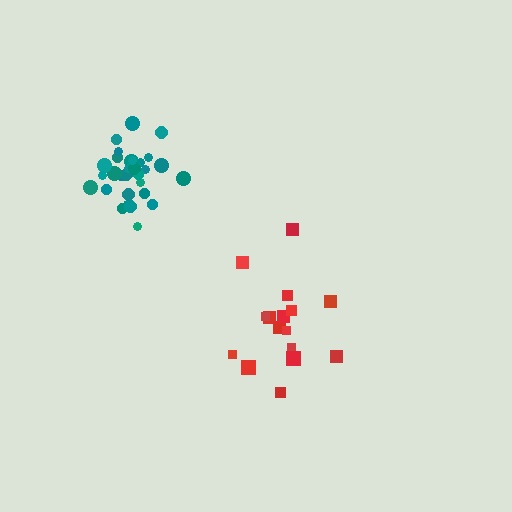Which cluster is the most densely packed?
Teal.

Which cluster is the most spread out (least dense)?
Red.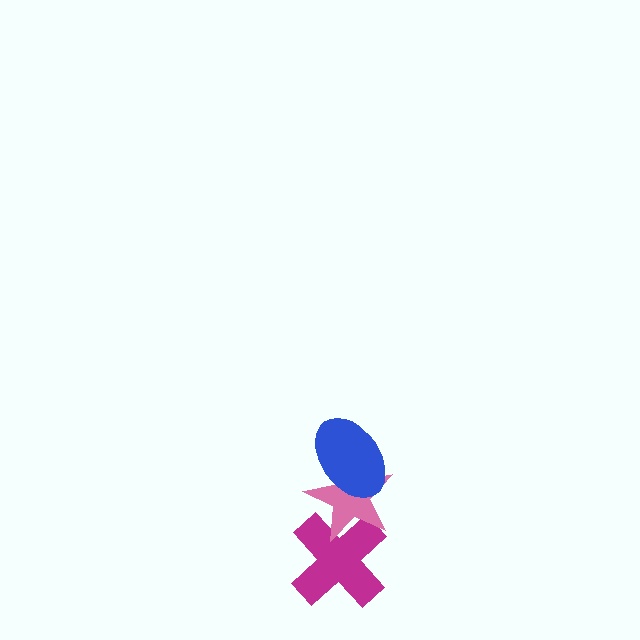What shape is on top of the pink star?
The blue ellipse is on top of the pink star.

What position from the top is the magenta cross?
The magenta cross is 3rd from the top.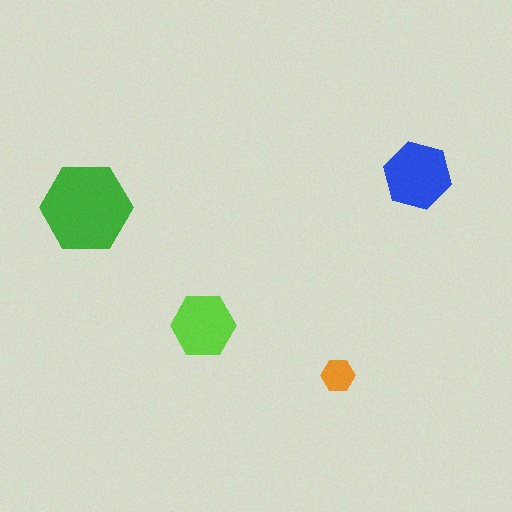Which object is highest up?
The blue hexagon is topmost.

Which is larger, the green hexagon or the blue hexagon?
The green one.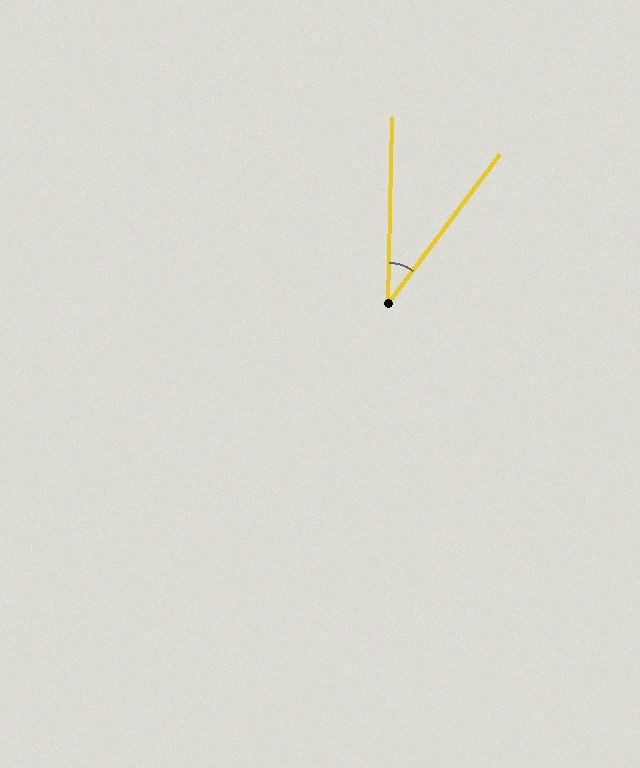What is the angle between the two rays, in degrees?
Approximately 36 degrees.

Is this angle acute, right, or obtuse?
It is acute.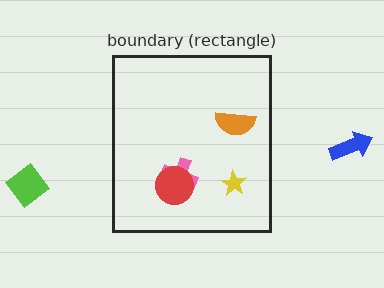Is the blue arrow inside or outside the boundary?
Outside.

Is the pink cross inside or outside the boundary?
Inside.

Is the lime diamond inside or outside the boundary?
Outside.